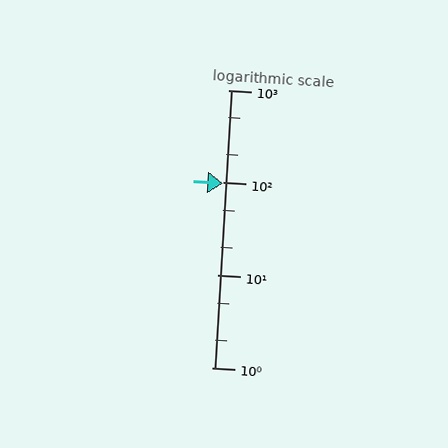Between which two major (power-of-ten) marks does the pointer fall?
The pointer is between 10 and 100.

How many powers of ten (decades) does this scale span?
The scale spans 3 decades, from 1 to 1000.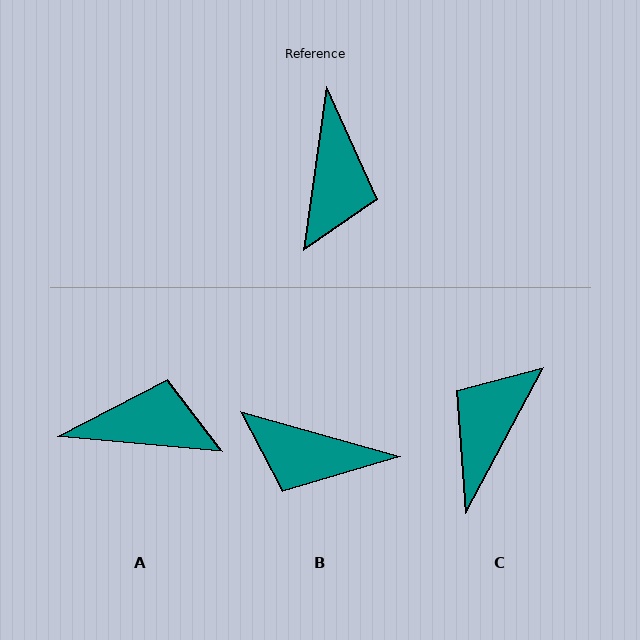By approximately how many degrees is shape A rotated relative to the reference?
Approximately 93 degrees counter-clockwise.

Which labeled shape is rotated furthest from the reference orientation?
C, about 160 degrees away.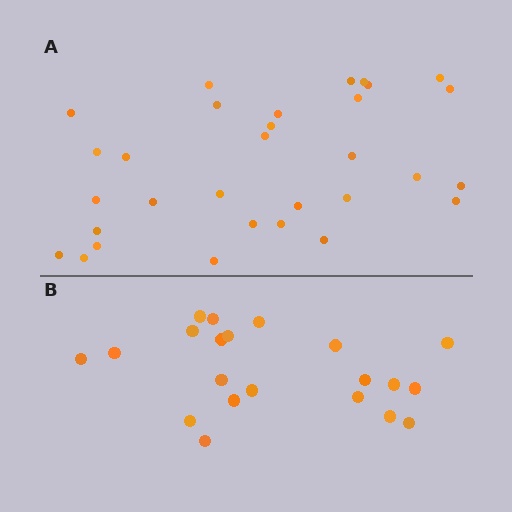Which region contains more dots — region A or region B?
Region A (the top region) has more dots.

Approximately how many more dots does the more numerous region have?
Region A has roughly 10 or so more dots than region B.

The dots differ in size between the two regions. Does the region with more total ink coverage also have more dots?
No. Region B has more total ink coverage because its dots are larger, but region A actually contains more individual dots. Total area can be misleading — the number of items is what matters here.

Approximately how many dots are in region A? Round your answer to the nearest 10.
About 30 dots. (The exact count is 31, which rounds to 30.)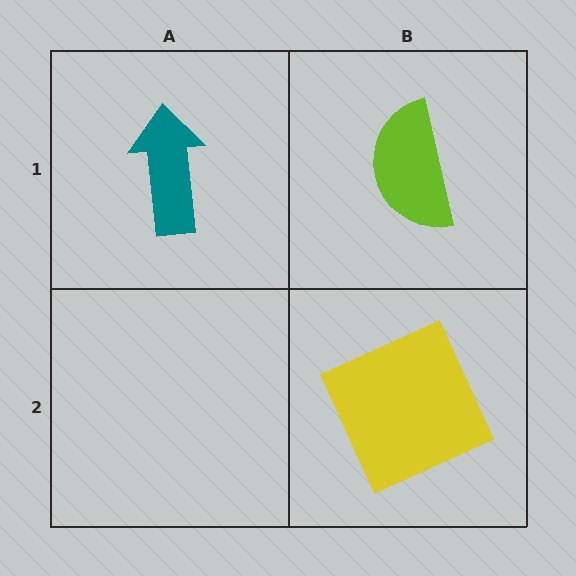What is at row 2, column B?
A yellow square.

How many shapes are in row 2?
1 shape.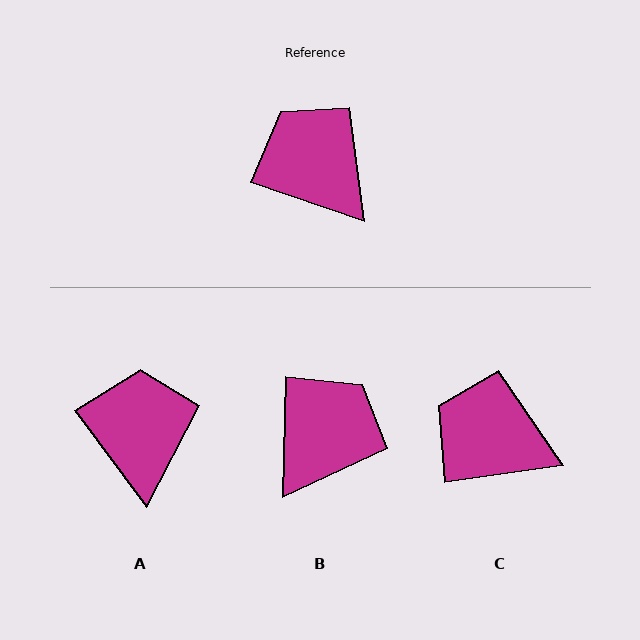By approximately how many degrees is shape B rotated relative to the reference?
Approximately 73 degrees clockwise.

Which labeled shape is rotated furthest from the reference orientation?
B, about 73 degrees away.